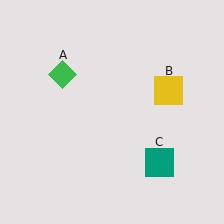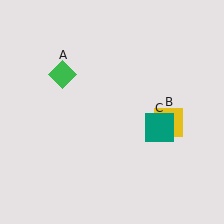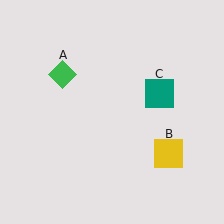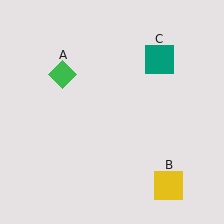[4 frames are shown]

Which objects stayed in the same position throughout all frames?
Green diamond (object A) remained stationary.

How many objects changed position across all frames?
2 objects changed position: yellow square (object B), teal square (object C).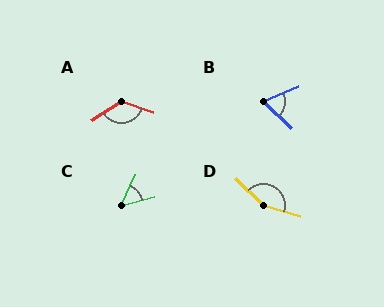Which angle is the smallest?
C, at approximately 51 degrees.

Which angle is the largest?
D, at approximately 152 degrees.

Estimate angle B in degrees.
Approximately 66 degrees.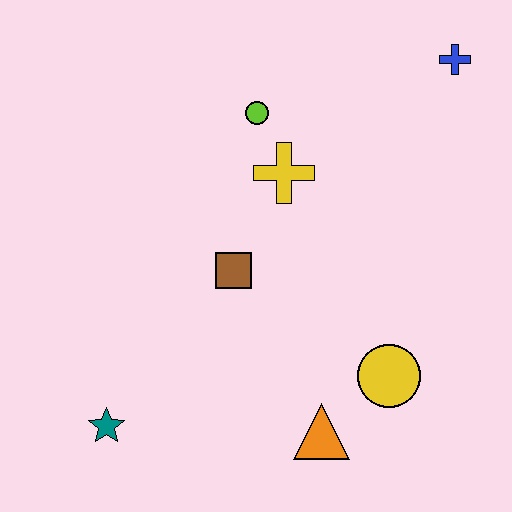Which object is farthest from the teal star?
The blue cross is farthest from the teal star.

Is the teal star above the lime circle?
No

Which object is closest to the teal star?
The brown square is closest to the teal star.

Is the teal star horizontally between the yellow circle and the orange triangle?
No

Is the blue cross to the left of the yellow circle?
No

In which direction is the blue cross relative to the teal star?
The blue cross is above the teal star.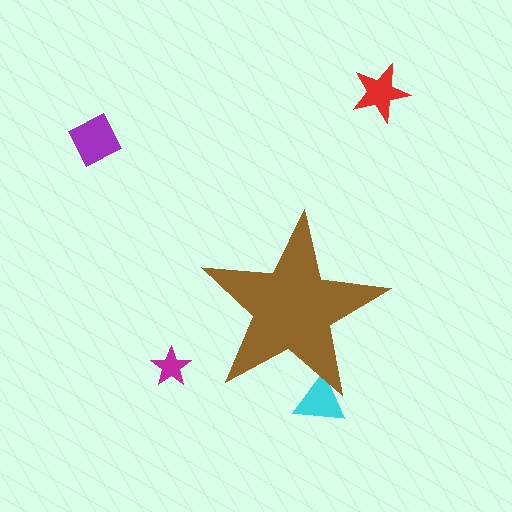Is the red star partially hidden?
No, the red star is fully visible.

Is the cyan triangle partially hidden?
Yes, the cyan triangle is partially hidden behind the brown star.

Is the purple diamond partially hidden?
No, the purple diamond is fully visible.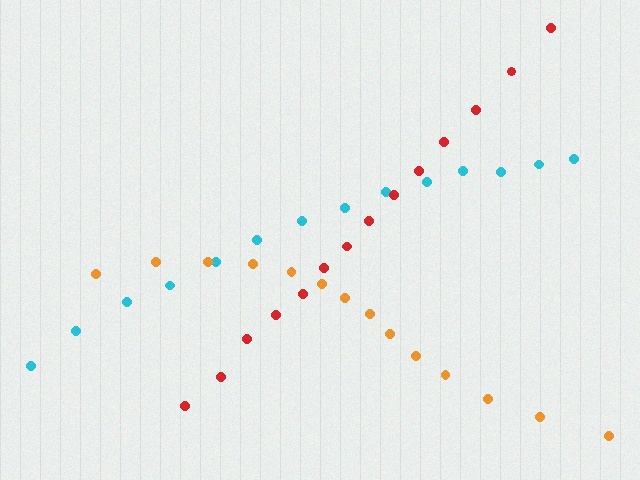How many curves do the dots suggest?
There are 3 distinct paths.